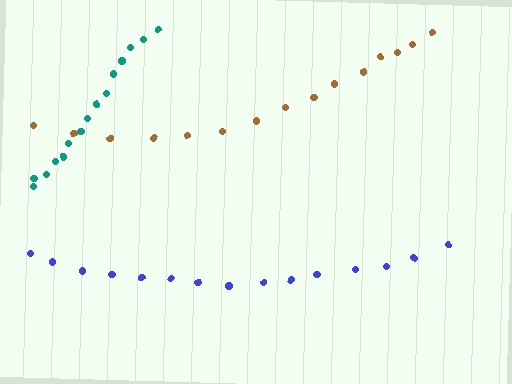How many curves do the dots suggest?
There are 3 distinct paths.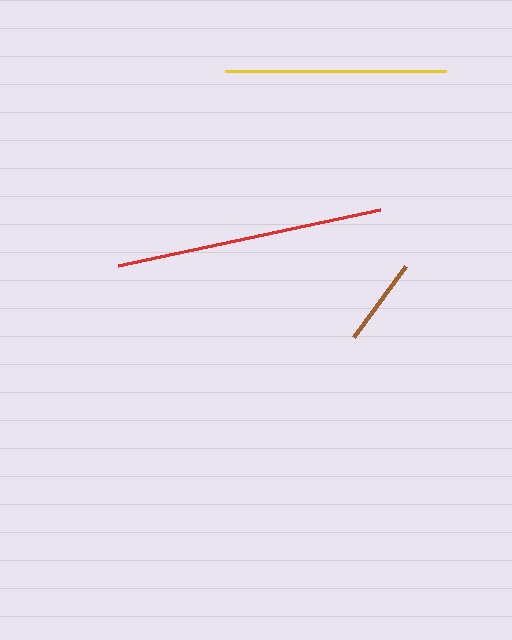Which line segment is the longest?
The red line is the longest at approximately 268 pixels.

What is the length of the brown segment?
The brown segment is approximately 88 pixels long.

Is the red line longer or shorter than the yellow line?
The red line is longer than the yellow line.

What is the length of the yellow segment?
The yellow segment is approximately 220 pixels long.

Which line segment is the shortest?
The brown line is the shortest at approximately 88 pixels.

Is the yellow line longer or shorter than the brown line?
The yellow line is longer than the brown line.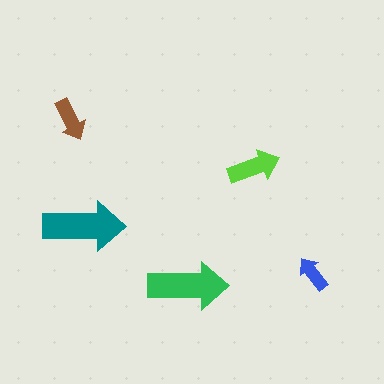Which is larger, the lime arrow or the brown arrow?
The lime one.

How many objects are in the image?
There are 5 objects in the image.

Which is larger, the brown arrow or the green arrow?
The green one.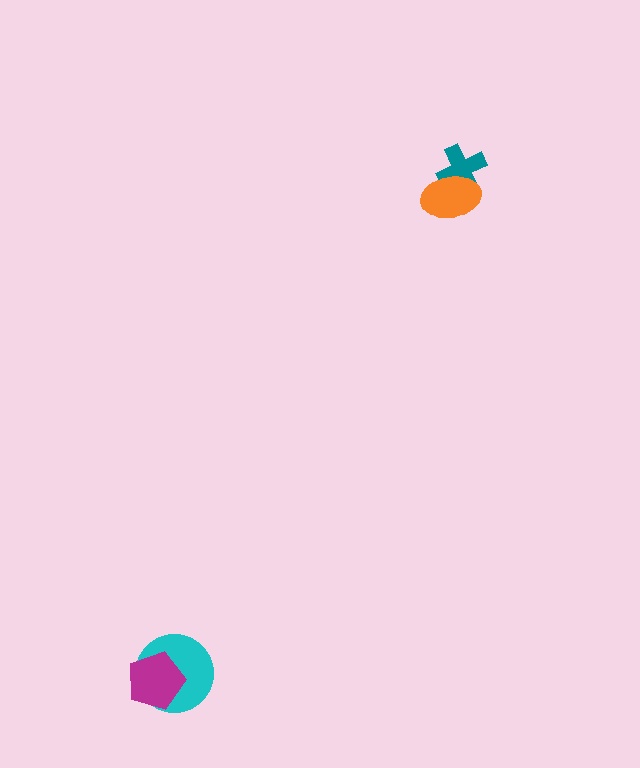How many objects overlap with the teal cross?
1 object overlaps with the teal cross.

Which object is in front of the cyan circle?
The magenta pentagon is in front of the cyan circle.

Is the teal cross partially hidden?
Yes, it is partially covered by another shape.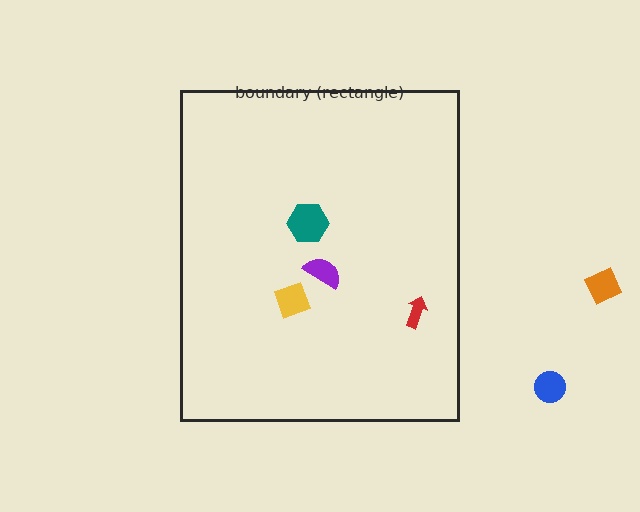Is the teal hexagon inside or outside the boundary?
Inside.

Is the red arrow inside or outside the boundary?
Inside.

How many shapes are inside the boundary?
4 inside, 2 outside.